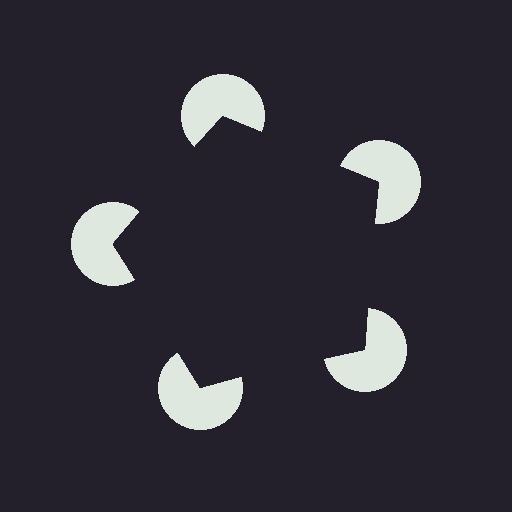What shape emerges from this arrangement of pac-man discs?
An illusory pentagon — its edges are inferred from the aligned wedge cuts in the pac-man discs, not physically drawn.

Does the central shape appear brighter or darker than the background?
It typically appears slightly darker than the background, even though no actual brightness change is drawn.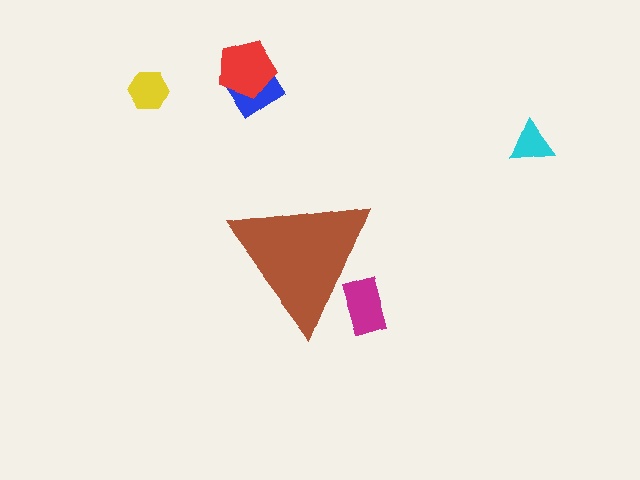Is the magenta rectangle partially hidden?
Yes, the magenta rectangle is partially hidden behind the brown triangle.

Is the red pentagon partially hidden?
No, the red pentagon is fully visible.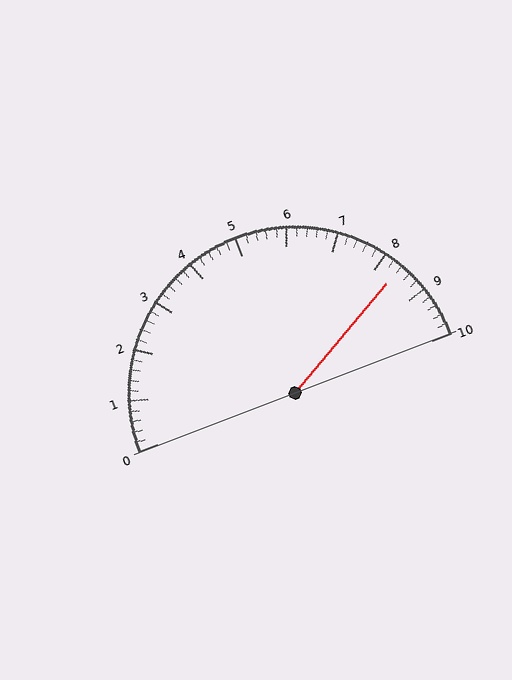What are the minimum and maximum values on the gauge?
The gauge ranges from 0 to 10.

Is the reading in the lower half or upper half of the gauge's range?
The reading is in the upper half of the range (0 to 10).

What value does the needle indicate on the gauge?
The needle indicates approximately 8.4.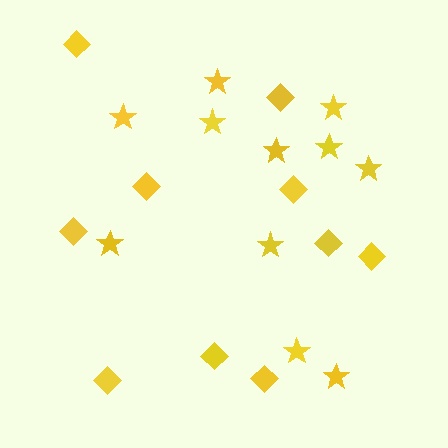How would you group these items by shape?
There are 2 groups: one group of diamonds (10) and one group of stars (11).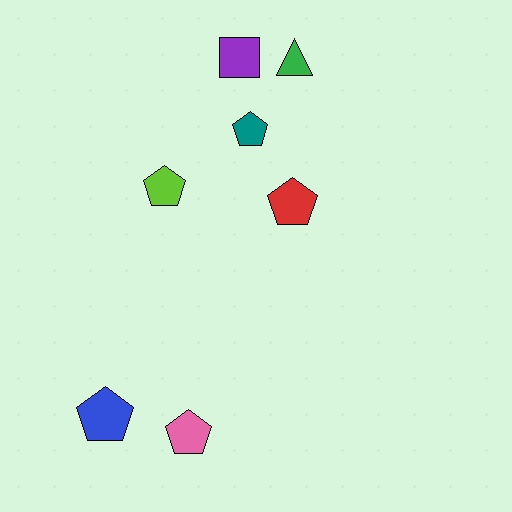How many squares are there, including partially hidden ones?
There is 1 square.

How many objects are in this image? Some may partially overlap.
There are 7 objects.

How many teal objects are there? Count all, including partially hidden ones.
There is 1 teal object.